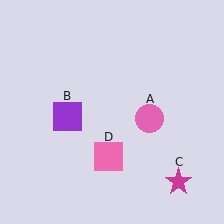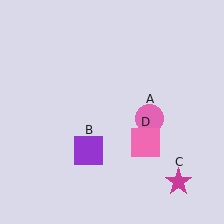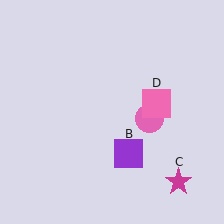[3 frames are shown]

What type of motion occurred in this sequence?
The purple square (object B), pink square (object D) rotated counterclockwise around the center of the scene.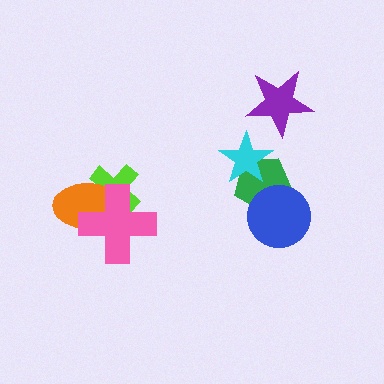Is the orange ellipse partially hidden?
Yes, it is partially covered by another shape.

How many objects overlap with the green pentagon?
2 objects overlap with the green pentagon.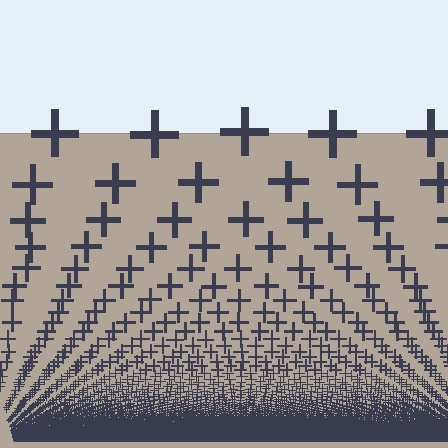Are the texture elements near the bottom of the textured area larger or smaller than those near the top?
Smaller. The gradient is inverted — elements near the bottom are smaller and denser.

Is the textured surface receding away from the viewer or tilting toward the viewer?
The surface appears to tilt toward the viewer. Texture elements get larger and sparser toward the top.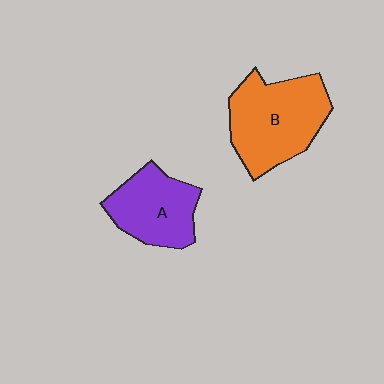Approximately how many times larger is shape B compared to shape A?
Approximately 1.4 times.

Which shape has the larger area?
Shape B (orange).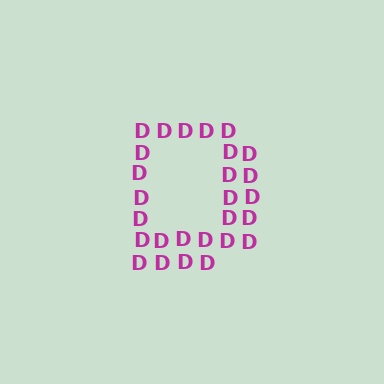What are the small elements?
The small elements are letter D's.